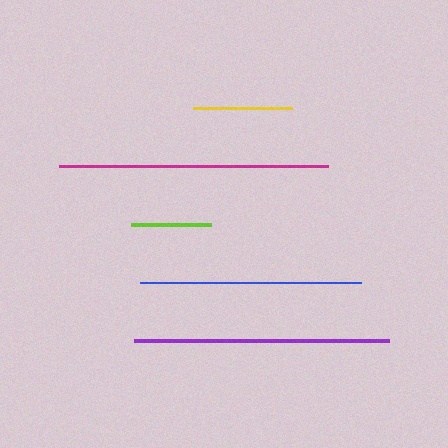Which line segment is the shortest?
The lime line is the shortest at approximately 80 pixels.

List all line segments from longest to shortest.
From longest to shortest: magenta, purple, blue, yellow, lime.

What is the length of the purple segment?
The purple segment is approximately 254 pixels long.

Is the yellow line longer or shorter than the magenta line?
The magenta line is longer than the yellow line.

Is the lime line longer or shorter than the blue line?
The blue line is longer than the lime line.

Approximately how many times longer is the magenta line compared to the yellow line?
The magenta line is approximately 2.7 times the length of the yellow line.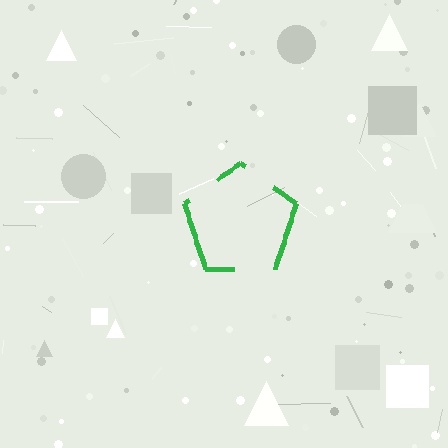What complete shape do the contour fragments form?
The contour fragments form a pentagon.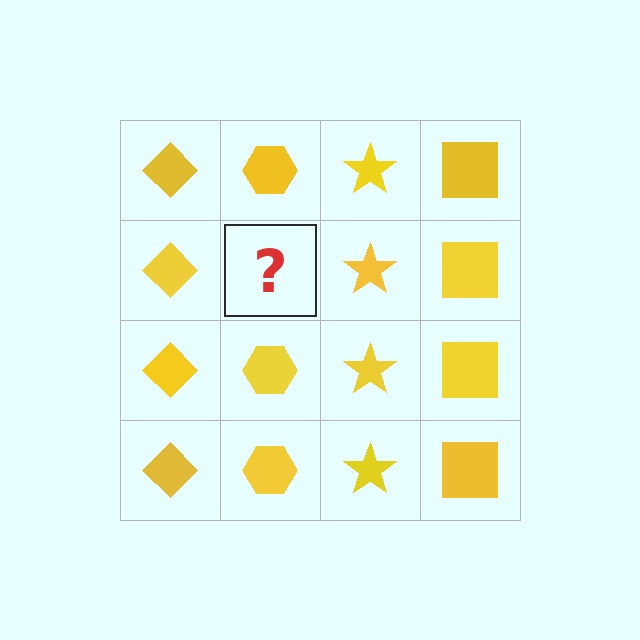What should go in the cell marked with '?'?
The missing cell should contain a yellow hexagon.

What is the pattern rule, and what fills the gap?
The rule is that each column has a consistent shape. The gap should be filled with a yellow hexagon.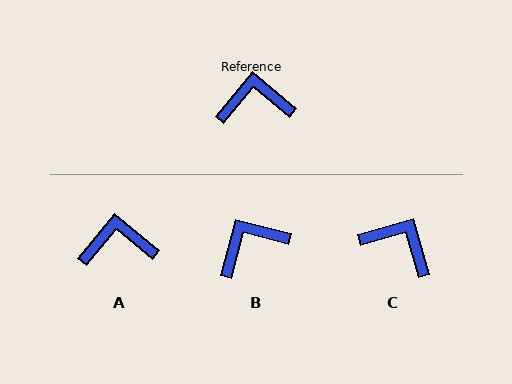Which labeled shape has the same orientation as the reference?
A.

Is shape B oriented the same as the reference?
No, it is off by about 25 degrees.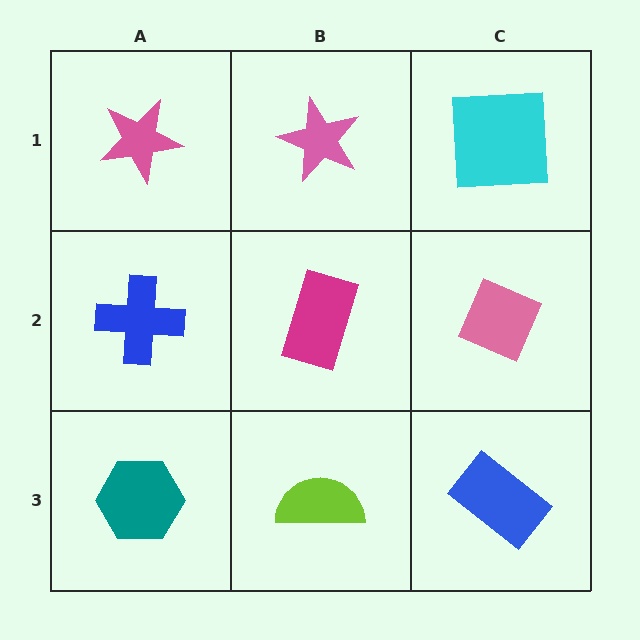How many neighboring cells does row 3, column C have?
2.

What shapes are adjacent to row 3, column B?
A magenta rectangle (row 2, column B), a teal hexagon (row 3, column A), a blue rectangle (row 3, column C).